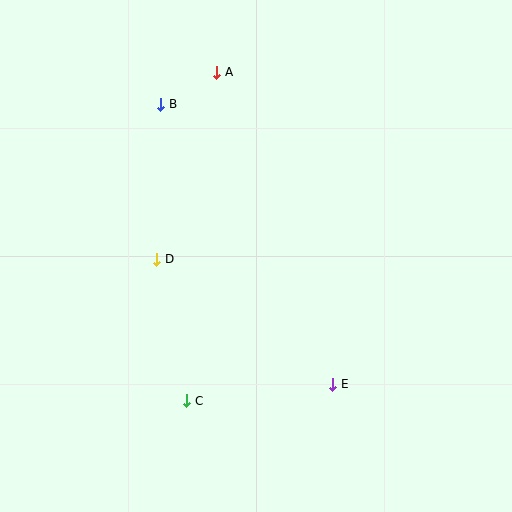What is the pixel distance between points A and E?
The distance between A and E is 333 pixels.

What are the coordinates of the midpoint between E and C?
The midpoint between E and C is at (260, 393).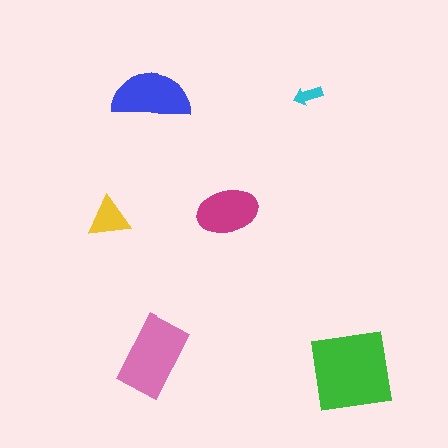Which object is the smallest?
The cyan arrow.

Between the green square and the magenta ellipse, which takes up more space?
The green square.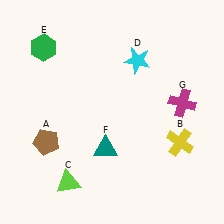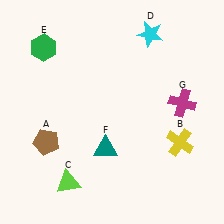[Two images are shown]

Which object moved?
The cyan star (D) moved up.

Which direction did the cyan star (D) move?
The cyan star (D) moved up.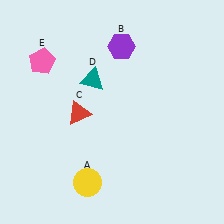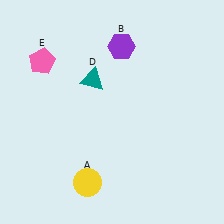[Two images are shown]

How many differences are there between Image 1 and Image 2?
There is 1 difference between the two images.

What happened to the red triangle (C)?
The red triangle (C) was removed in Image 2. It was in the bottom-left area of Image 1.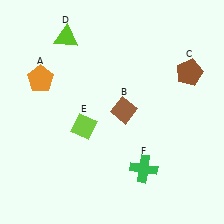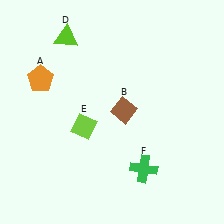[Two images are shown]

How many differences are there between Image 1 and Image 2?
There is 1 difference between the two images.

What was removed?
The brown pentagon (C) was removed in Image 2.